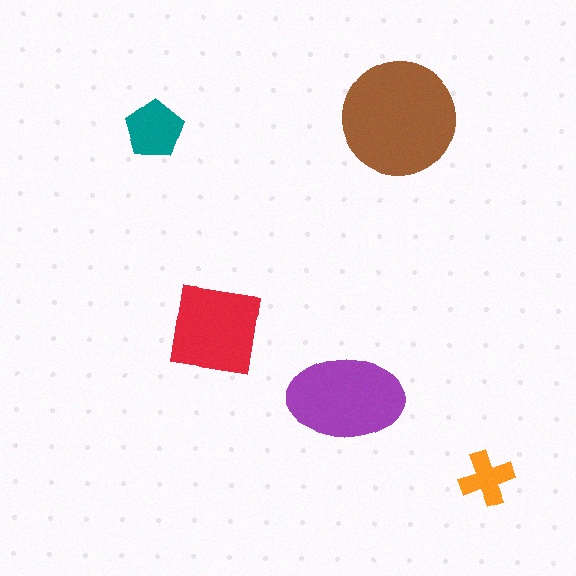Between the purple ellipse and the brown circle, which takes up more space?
The brown circle.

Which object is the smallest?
The orange cross.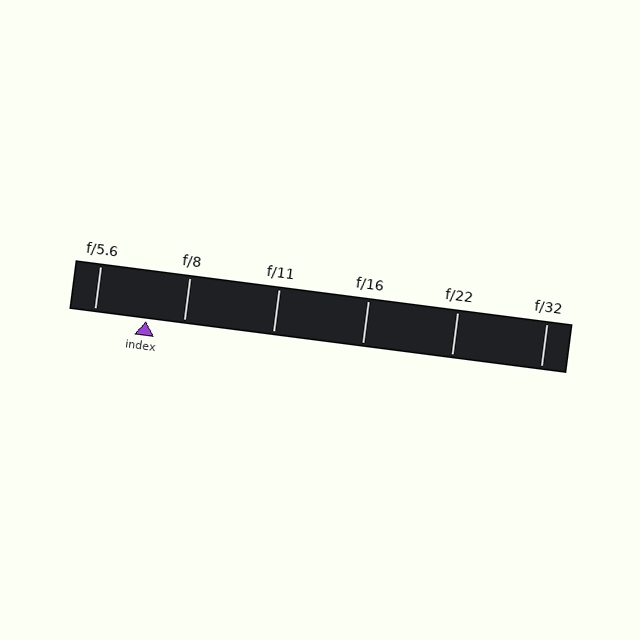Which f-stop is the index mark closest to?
The index mark is closest to f/8.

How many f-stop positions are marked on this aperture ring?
There are 6 f-stop positions marked.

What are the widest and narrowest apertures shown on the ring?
The widest aperture shown is f/5.6 and the narrowest is f/32.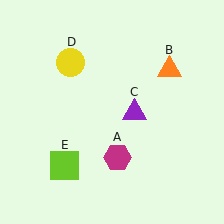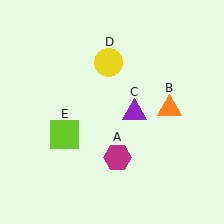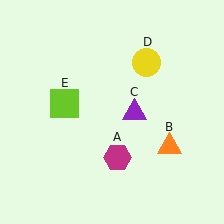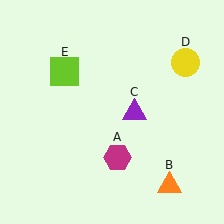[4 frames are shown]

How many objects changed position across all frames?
3 objects changed position: orange triangle (object B), yellow circle (object D), lime square (object E).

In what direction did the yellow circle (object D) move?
The yellow circle (object D) moved right.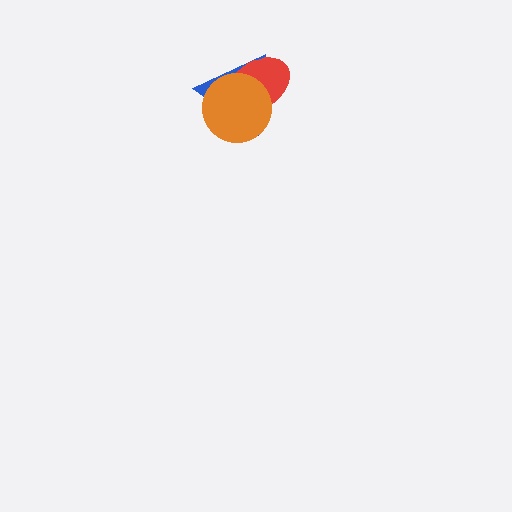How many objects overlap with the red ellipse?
2 objects overlap with the red ellipse.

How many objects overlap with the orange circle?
2 objects overlap with the orange circle.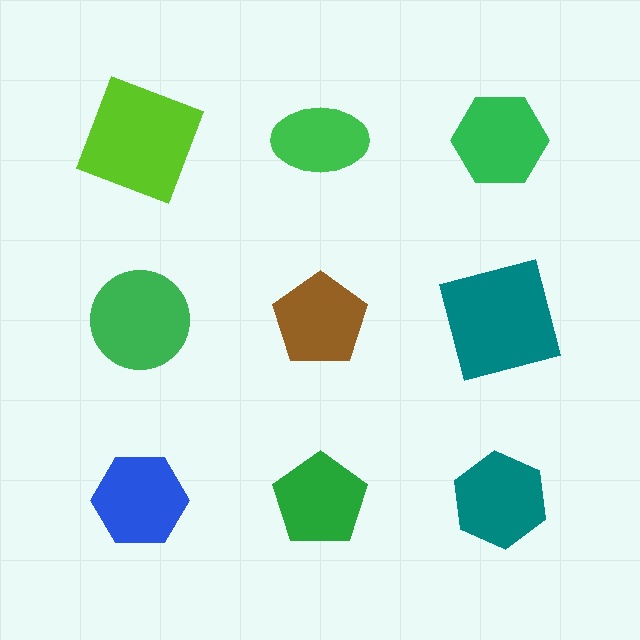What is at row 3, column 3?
A teal hexagon.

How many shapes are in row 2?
3 shapes.